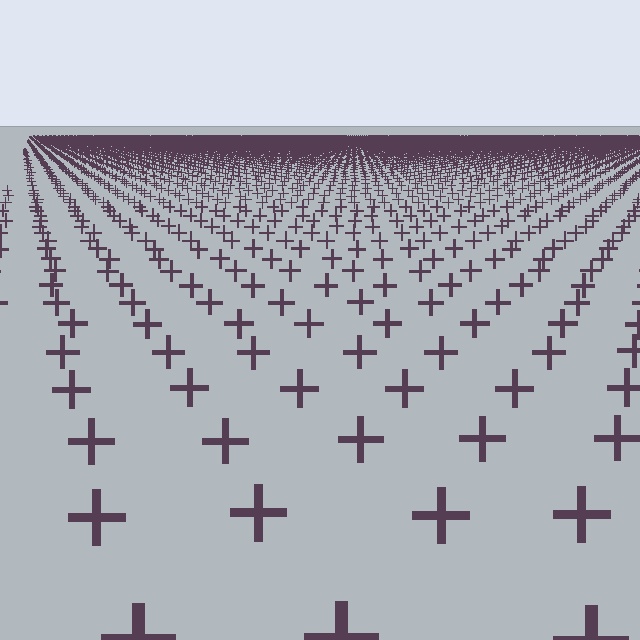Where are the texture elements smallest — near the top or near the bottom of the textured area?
Near the top.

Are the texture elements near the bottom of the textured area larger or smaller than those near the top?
Larger. Near the bottom, elements are closer to the viewer and appear at a bigger on-screen size.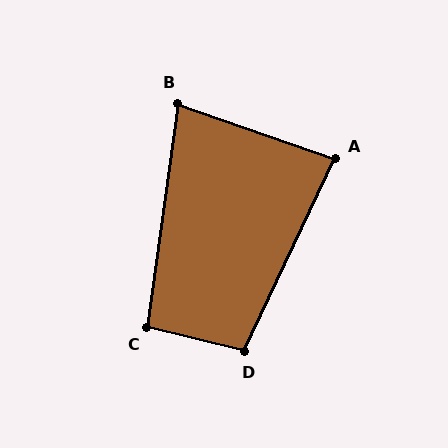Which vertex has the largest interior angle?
D, at approximately 101 degrees.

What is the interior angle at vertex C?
Approximately 96 degrees (obtuse).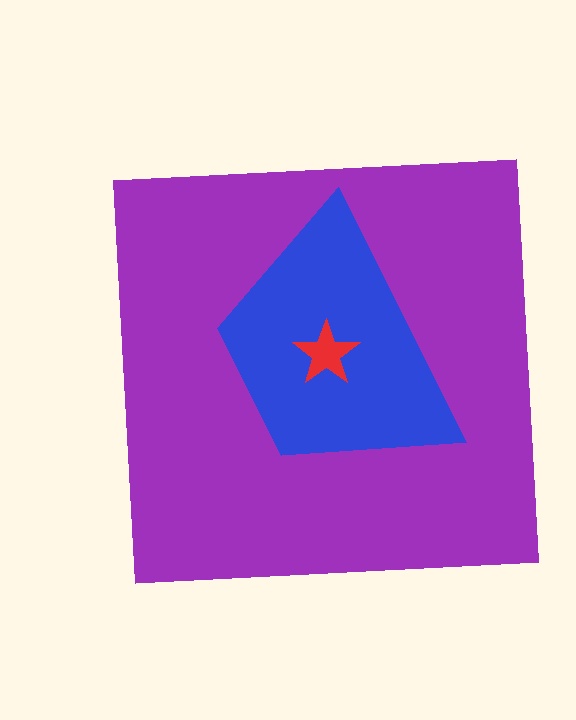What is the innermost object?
The red star.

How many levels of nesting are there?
3.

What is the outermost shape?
The purple square.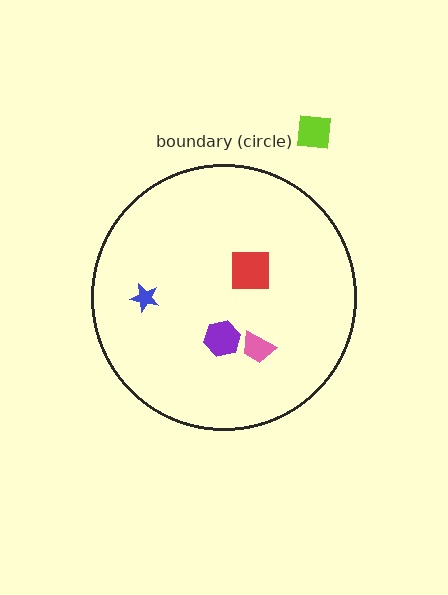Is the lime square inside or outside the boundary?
Outside.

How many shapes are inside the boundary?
4 inside, 1 outside.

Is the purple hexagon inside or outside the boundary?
Inside.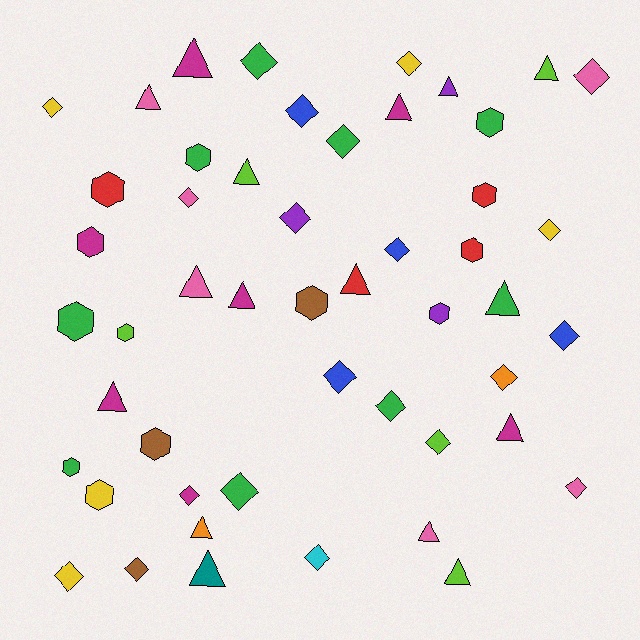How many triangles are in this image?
There are 16 triangles.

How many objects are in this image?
There are 50 objects.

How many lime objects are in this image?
There are 5 lime objects.